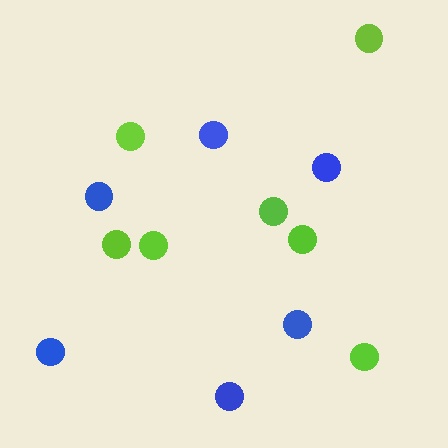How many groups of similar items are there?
There are 2 groups: one group of lime circles (7) and one group of blue circles (6).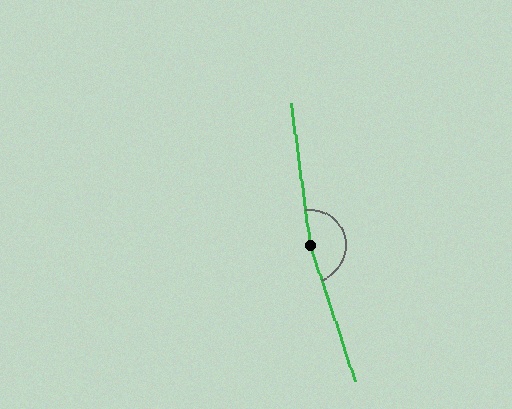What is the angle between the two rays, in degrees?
Approximately 169 degrees.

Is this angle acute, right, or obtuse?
It is obtuse.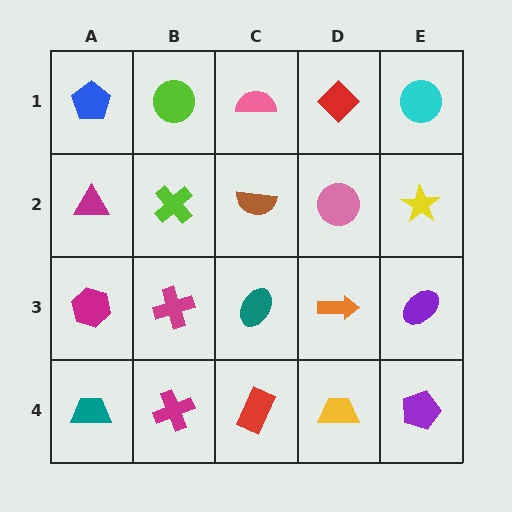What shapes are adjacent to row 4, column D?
An orange arrow (row 3, column D), a red rectangle (row 4, column C), a purple pentagon (row 4, column E).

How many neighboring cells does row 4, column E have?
2.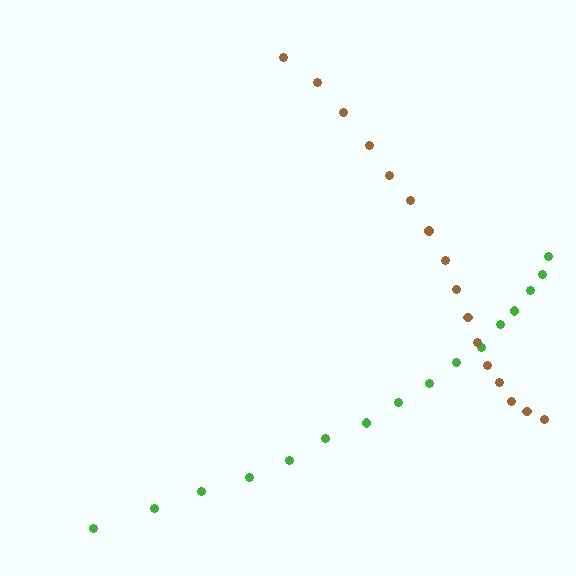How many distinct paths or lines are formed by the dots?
There are 2 distinct paths.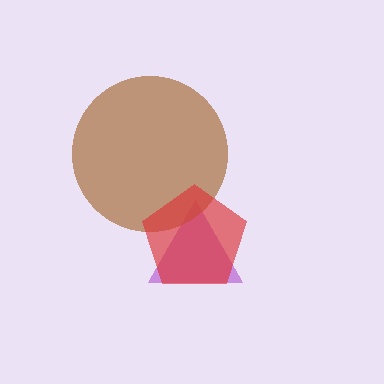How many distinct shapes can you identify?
There are 3 distinct shapes: a purple triangle, a brown circle, a red pentagon.